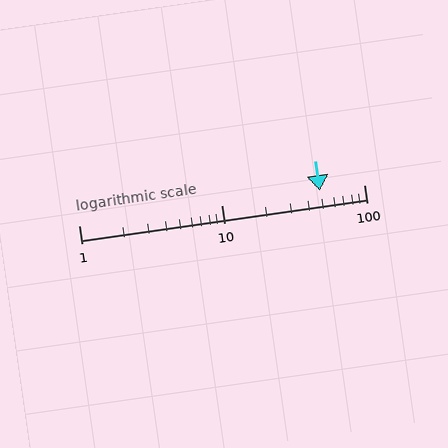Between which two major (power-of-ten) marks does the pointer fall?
The pointer is between 10 and 100.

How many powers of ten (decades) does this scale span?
The scale spans 2 decades, from 1 to 100.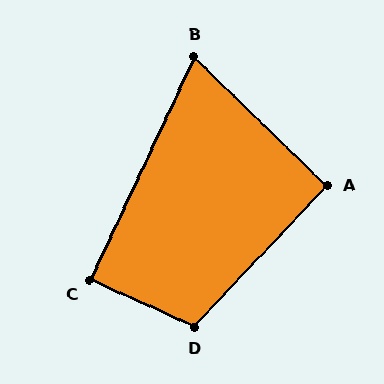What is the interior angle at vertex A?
Approximately 91 degrees (approximately right).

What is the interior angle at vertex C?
Approximately 89 degrees (approximately right).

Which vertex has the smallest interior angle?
B, at approximately 71 degrees.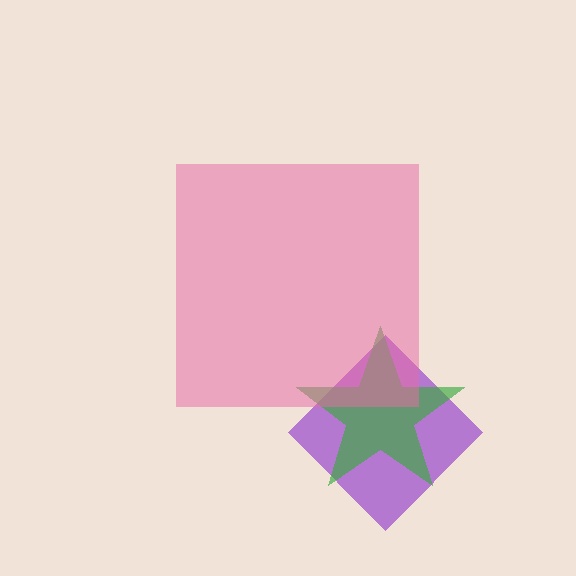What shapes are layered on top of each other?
The layered shapes are: a purple diamond, a green star, a pink square.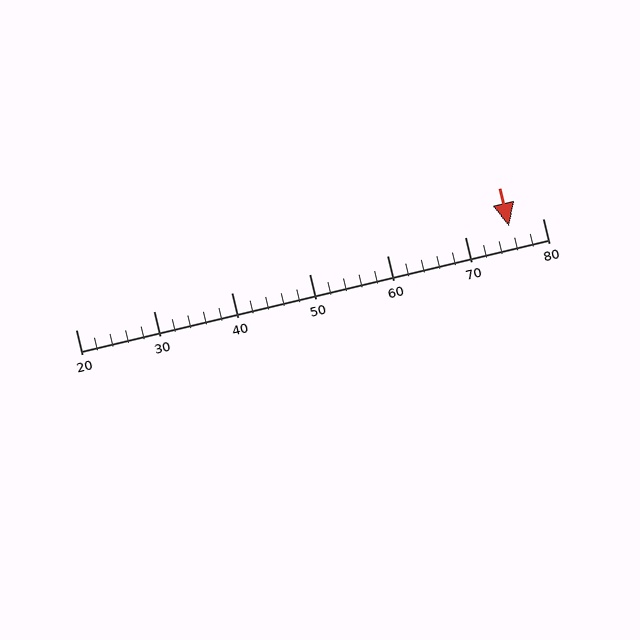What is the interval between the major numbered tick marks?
The major tick marks are spaced 10 units apart.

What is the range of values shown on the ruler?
The ruler shows values from 20 to 80.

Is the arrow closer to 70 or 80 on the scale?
The arrow is closer to 80.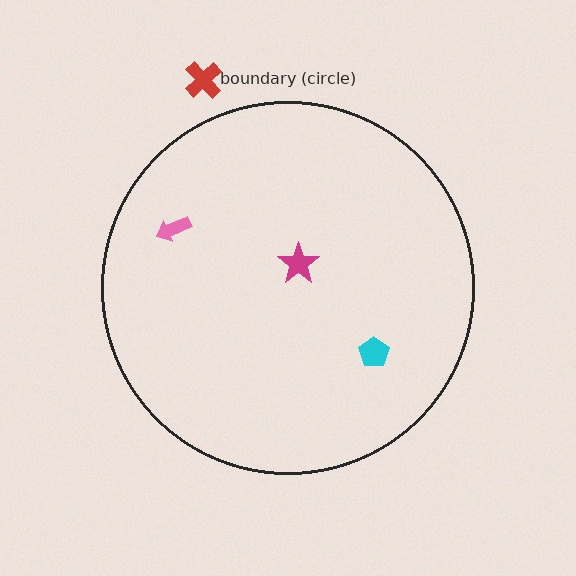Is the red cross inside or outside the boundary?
Outside.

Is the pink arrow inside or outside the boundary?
Inside.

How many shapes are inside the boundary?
3 inside, 1 outside.